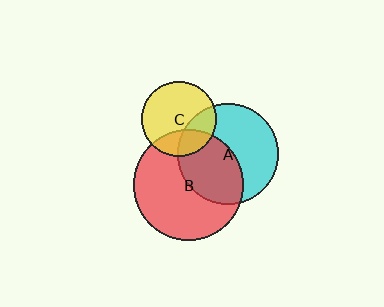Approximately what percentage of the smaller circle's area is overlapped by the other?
Approximately 45%.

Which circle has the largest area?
Circle B (red).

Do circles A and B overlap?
Yes.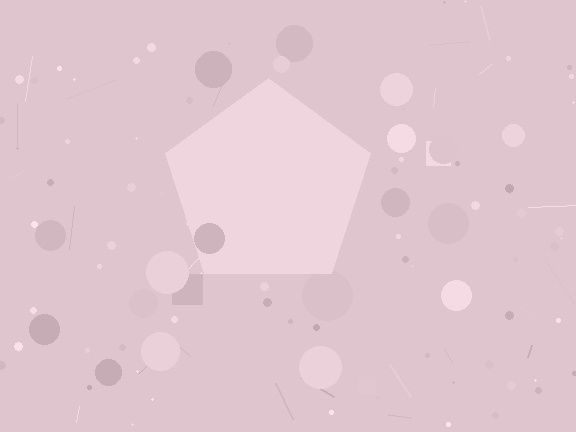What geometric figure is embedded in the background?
A pentagon is embedded in the background.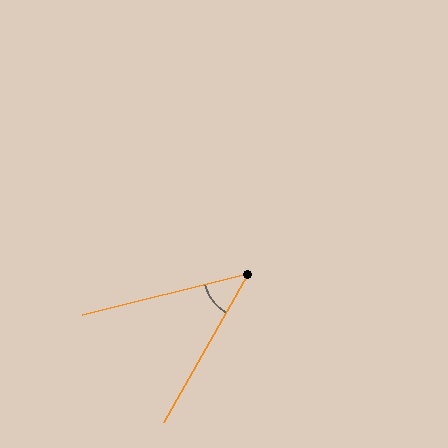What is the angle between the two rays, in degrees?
Approximately 47 degrees.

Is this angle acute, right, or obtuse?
It is acute.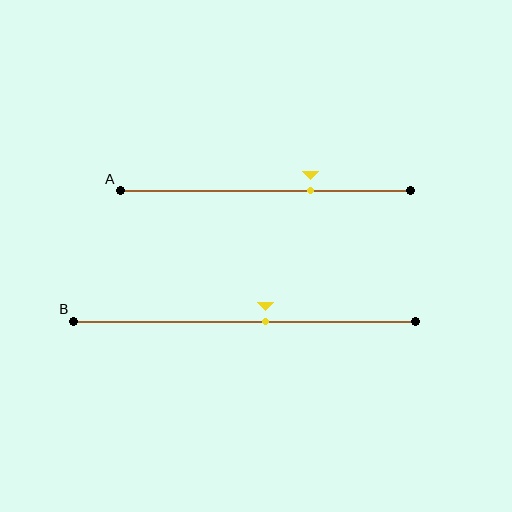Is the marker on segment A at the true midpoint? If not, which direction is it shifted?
No, the marker on segment A is shifted to the right by about 16% of the segment length.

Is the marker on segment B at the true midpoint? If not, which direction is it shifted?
No, the marker on segment B is shifted to the right by about 6% of the segment length.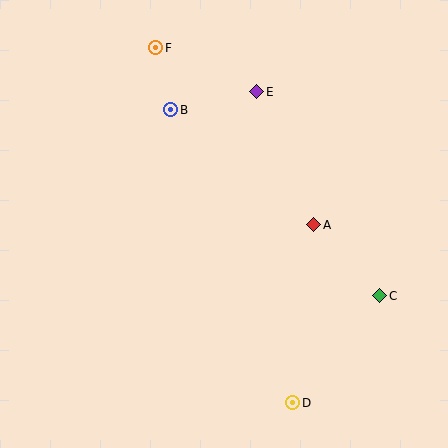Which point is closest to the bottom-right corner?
Point D is closest to the bottom-right corner.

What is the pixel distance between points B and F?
The distance between B and F is 63 pixels.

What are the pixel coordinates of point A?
Point A is at (314, 225).